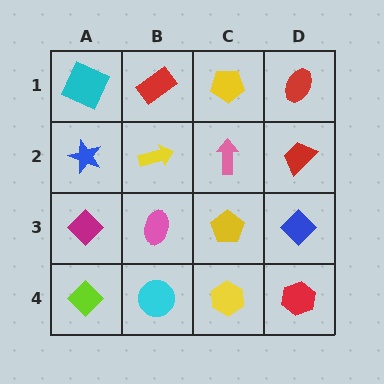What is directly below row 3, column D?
A red hexagon.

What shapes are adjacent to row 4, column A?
A magenta diamond (row 3, column A), a cyan circle (row 4, column B).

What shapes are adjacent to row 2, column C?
A yellow pentagon (row 1, column C), a yellow pentagon (row 3, column C), a yellow arrow (row 2, column B), a red trapezoid (row 2, column D).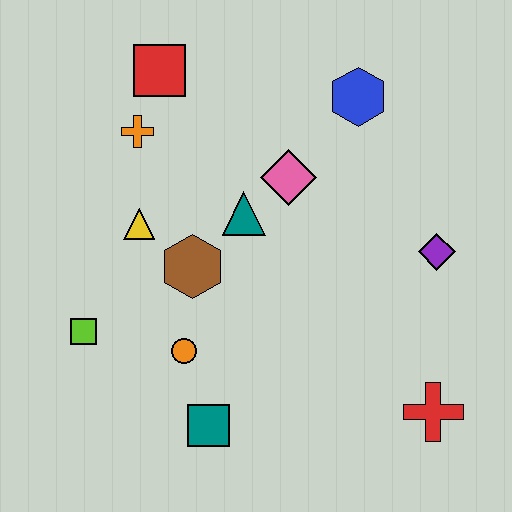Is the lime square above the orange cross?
No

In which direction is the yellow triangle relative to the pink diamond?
The yellow triangle is to the left of the pink diamond.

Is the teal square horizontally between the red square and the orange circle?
No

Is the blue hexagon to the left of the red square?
No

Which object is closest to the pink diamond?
The teal triangle is closest to the pink diamond.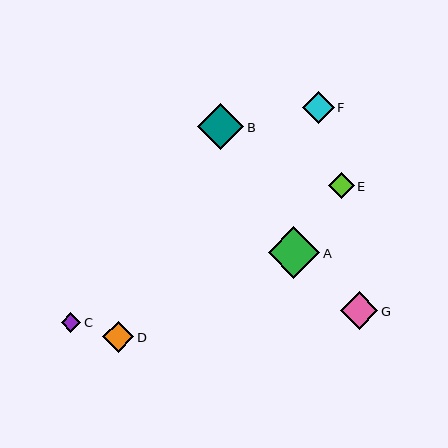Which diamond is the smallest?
Diamond C is the smallest with a size of approximately 19 pixels.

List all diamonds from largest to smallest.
From largest to smallest: A, B, G, F, D, E, C.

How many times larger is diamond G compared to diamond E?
Diamond G is approximately 1.4 times the size of diamond E.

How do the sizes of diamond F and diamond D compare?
Diamond F and diamond D are approximately the same size.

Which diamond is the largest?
Diamond A is the largest with a size of approximately 52 pixels.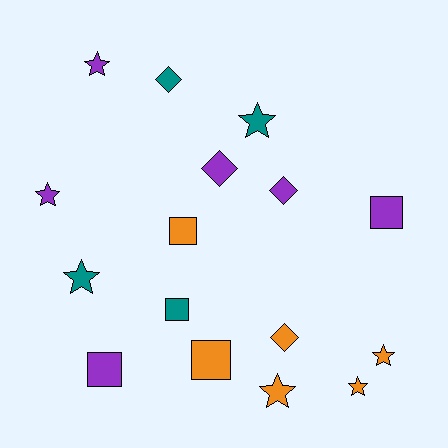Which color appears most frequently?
Orange, with 6 objects.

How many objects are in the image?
There are 16 objects.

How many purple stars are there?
There are 2 purple stars.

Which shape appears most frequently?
Star, with 7 objects.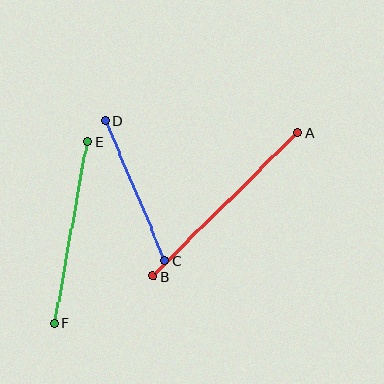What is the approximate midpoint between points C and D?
The midpoint is at approximately (135, 190) pixels.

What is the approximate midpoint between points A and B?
The midpoint is at approximately (225, 205) pixels.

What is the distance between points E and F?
The distance is approximately 185 pixels.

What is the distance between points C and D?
The distance is approximately 152 pixels.